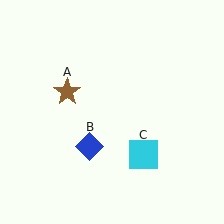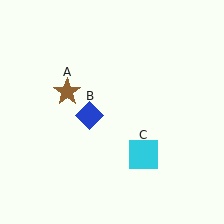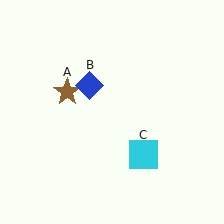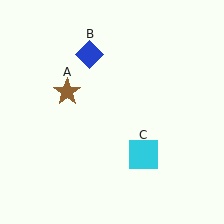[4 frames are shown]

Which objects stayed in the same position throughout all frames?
Brown star (object A) and cyan square (object C) remained stationary.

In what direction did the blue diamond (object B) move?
The blue diamond (object B) moved up.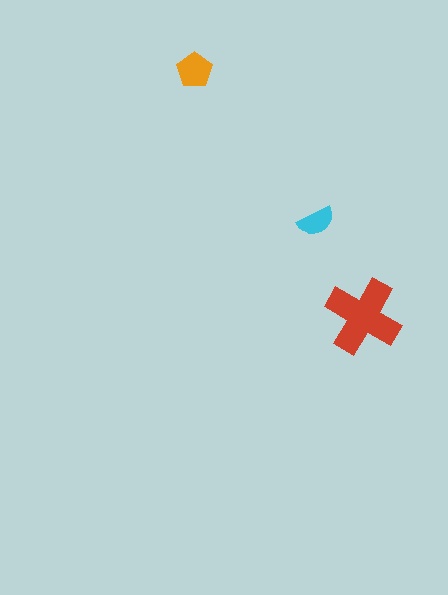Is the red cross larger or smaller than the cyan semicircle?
Larger.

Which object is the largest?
The red cross.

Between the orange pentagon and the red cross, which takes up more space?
The red cross.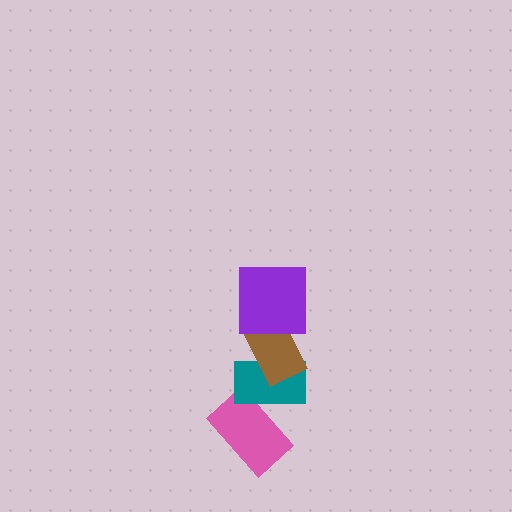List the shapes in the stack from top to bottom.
From top to bottom: the purple square, the brown rectangle, the teal rectangle, the pink rectangle.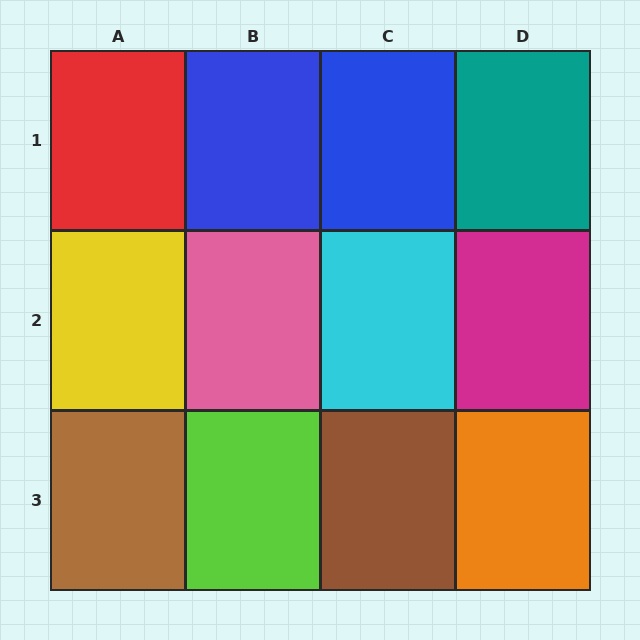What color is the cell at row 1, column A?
Red.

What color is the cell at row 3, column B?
Lime.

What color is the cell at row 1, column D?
Teal.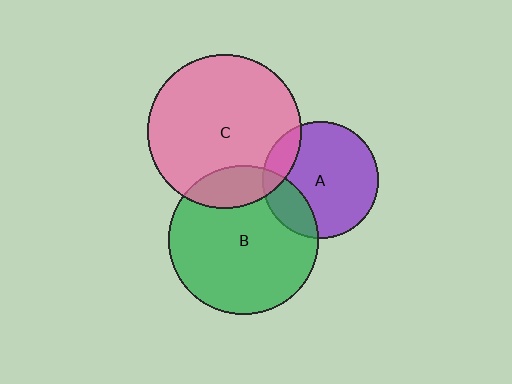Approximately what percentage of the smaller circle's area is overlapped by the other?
Approximately 20%.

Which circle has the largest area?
Circle C (pink).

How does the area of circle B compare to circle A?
Approximately 1.7 times.